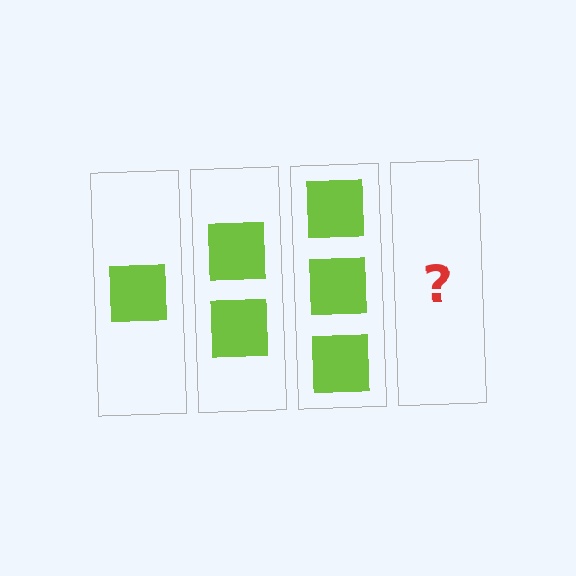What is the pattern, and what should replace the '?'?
The pattern is that each step adds one more square. The '?' should be 4 squares.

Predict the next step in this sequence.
The next step is 4 squares.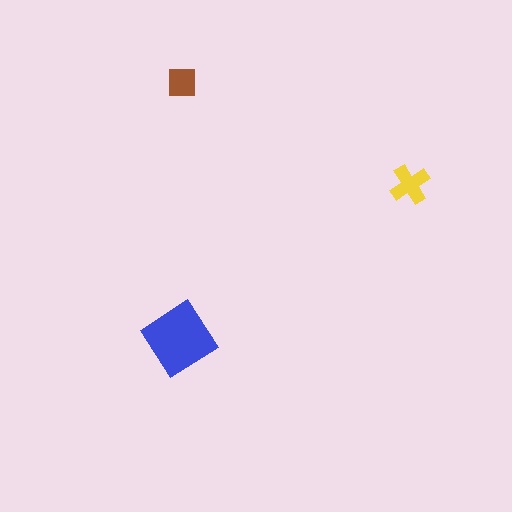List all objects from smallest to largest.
The brown square, the yellow cross, the blue diamond.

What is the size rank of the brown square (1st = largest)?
3rd.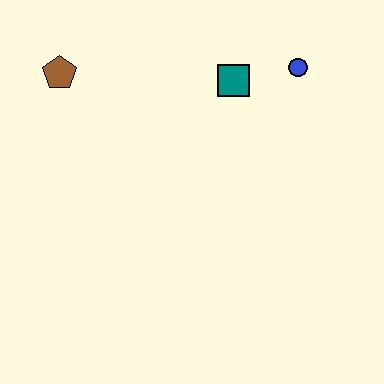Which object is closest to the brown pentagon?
The teal square is closest to the brown pentagon.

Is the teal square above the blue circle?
No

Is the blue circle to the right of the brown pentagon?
Yes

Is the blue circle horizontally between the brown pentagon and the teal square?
No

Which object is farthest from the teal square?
The brown pentagon is farthest from the teal square.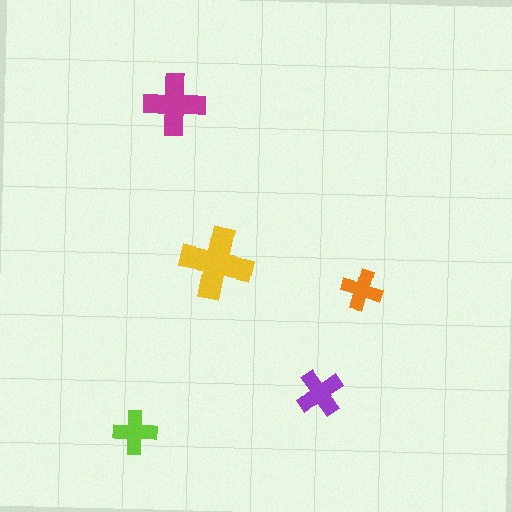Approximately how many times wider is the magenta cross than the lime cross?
About 1.5 times wider.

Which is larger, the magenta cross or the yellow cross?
The yellow one.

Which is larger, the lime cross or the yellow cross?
The yellow one.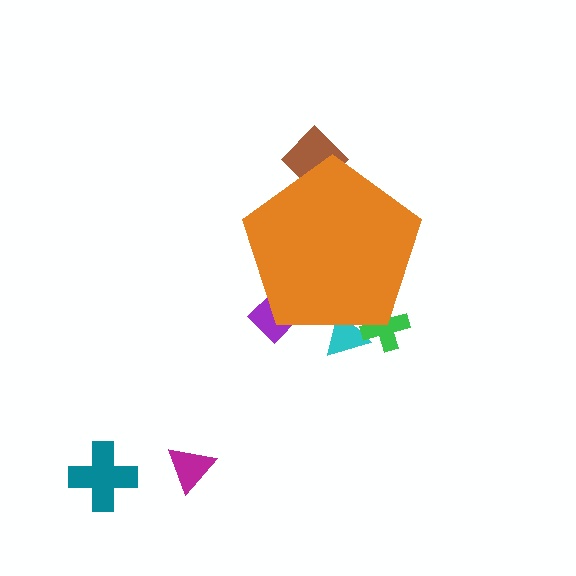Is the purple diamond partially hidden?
Yes, the purple diamond is partially hidden behind the orange pentagon.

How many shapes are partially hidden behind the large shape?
4 shapes are partially hidden.